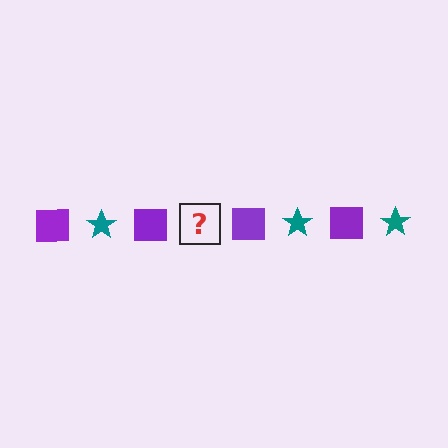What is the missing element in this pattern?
The missing element is a teal star.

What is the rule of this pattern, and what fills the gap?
The rule is that the pattern alternates between purple square and teal star. The gap should be filled with a teal star.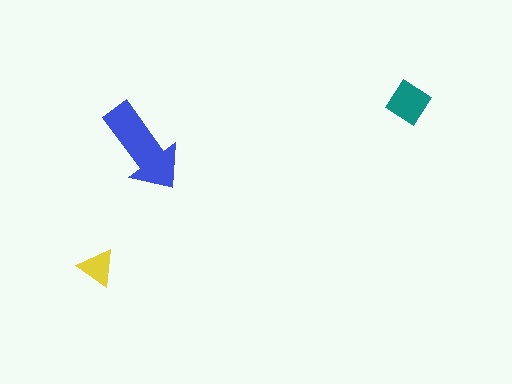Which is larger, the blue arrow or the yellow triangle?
The blue arrow.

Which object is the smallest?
The yellow triangle.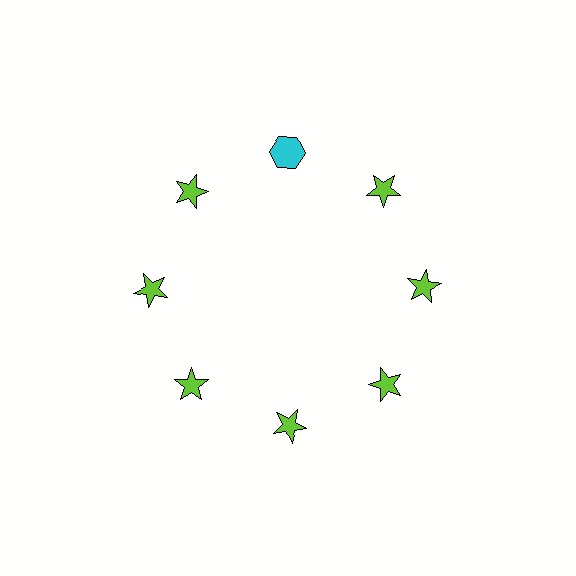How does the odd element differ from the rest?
It differs in both color (cyan instead of lime) and shape (hexagon instead of star).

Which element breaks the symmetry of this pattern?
The cyan hexagon at roughly the 12 o'clock position breaks the symmetry. All other shapes are lime stars.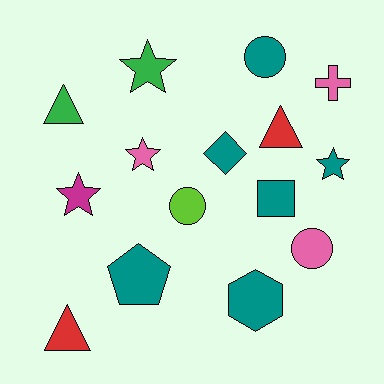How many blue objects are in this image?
There are no blue objects.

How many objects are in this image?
There are 15 objects.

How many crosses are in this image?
There is 1 cross.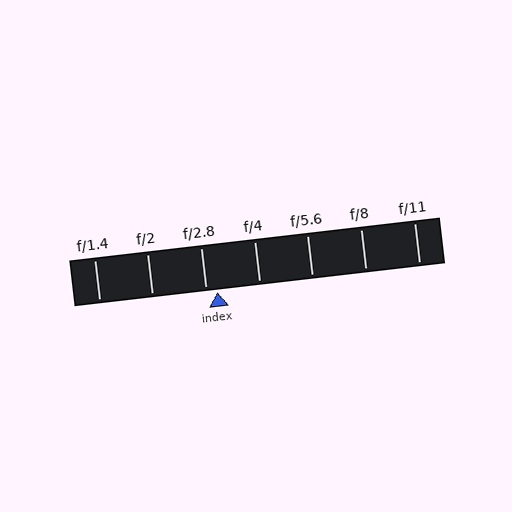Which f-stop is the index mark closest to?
The index mark is closest to f/2.8.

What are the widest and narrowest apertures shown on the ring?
The widest aperture shown is f/1.4 and the narrowest is f/11.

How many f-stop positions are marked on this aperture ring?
There are 7 f-stop positions marked.